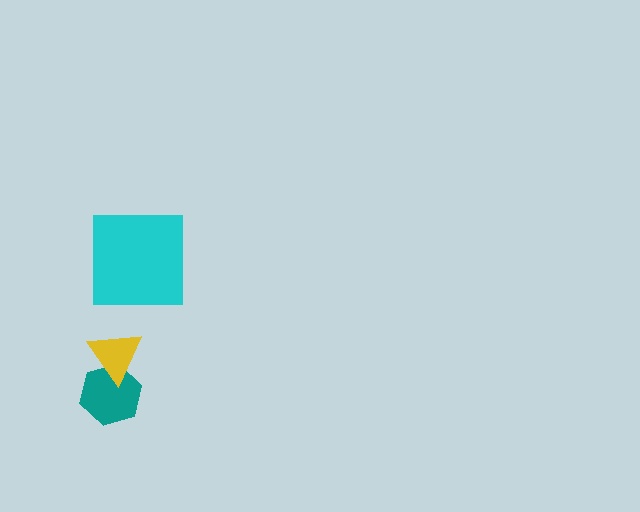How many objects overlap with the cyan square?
0 objects overlap with the cyan square.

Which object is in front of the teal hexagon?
The yellow triangle is in front of the teal hexagon.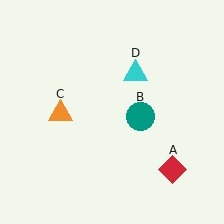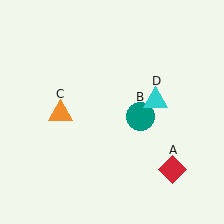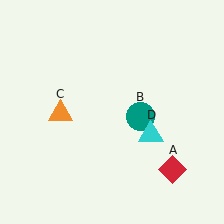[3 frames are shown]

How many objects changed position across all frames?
1 object changed position: cyan triangle (object D).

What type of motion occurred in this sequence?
The cyan triangle (object D) rotated clockwise around the center of the scene.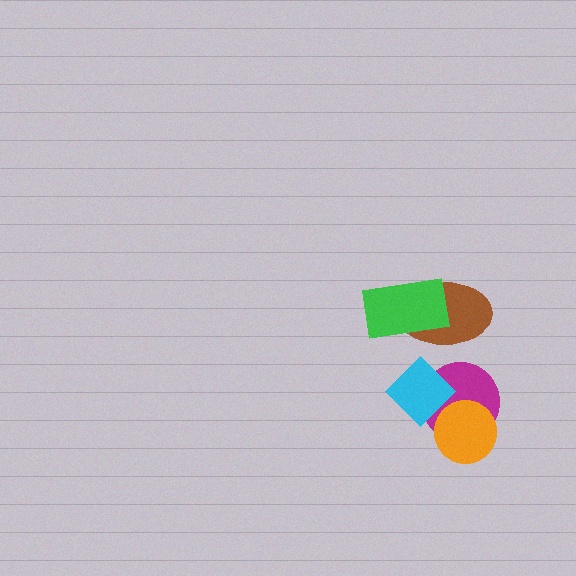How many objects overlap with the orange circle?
1 object overlaps with the orange circle.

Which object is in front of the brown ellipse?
The green rectangle is in front of the brown ellipse.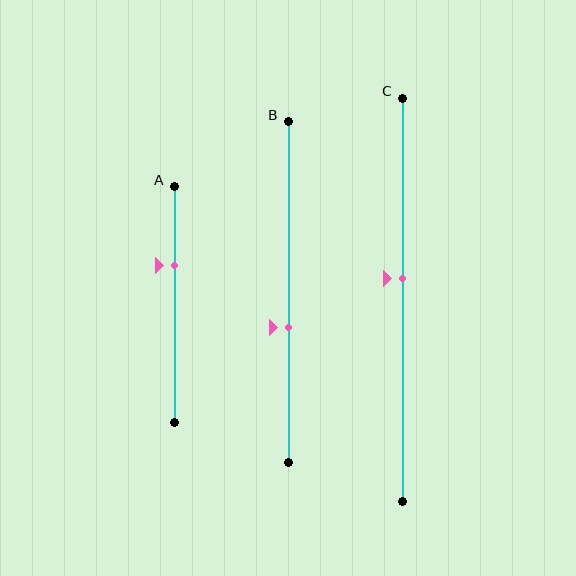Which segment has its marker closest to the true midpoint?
Segment C has its marker closest to the true midpoint.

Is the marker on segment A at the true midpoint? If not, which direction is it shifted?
No, the marker on segment A is shifted upward by about 17% of the segment length.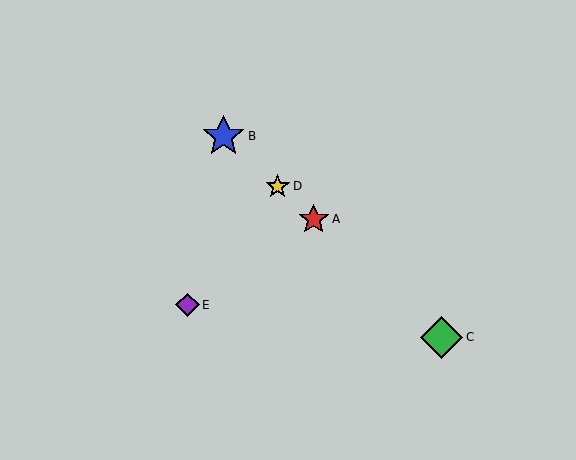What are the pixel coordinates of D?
Object D is at (278, 186).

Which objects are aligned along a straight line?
Objects A, B, C, D are aligned along a straight line.